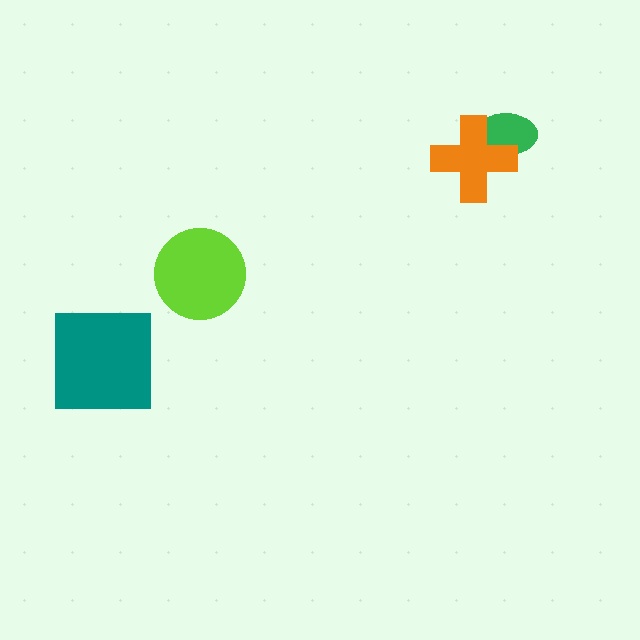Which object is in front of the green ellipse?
The orange cross is in front of the green ellipse.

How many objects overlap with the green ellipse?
1 object overlaps with the green ellipse.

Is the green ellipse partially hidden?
Yes, it is partially covered by another shape.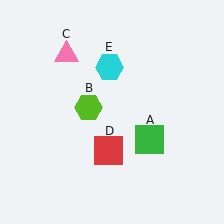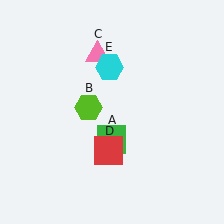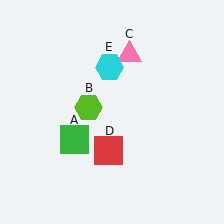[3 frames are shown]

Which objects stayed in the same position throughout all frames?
Lime hexagon (object B) and red square (object D) and cyan hexagon (object E) remained stationary.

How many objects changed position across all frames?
2 objects changed position: green square (object A), pink triangle (object C).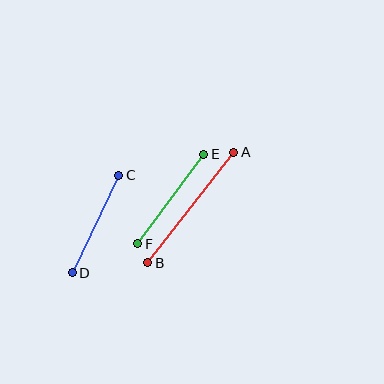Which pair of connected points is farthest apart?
Points A and B are farthest apart.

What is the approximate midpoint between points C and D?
The midpoint is at approximately (95, 224) pixels.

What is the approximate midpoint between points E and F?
The midpoint is at approximately (171, 199) pixels.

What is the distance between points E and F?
The distance is approximately 111 pixels.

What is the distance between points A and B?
The distance is approximately 140 pixels.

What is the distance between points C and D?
The distance is approximately 108 pixels.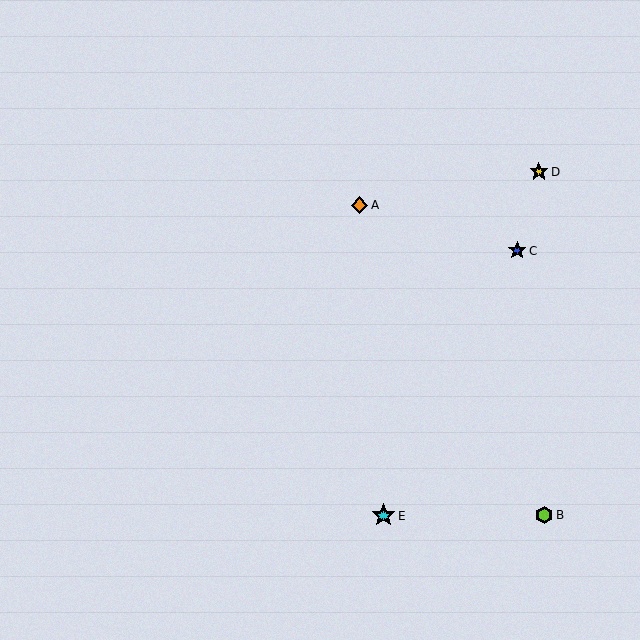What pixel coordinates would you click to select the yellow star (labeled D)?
Click at (539, 172) to select the yellow star D.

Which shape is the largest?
The cyan star (labeled E) is the largest.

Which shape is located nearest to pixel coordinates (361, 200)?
The orange diamond (labeled A) at (359, 205) is nearest to that location.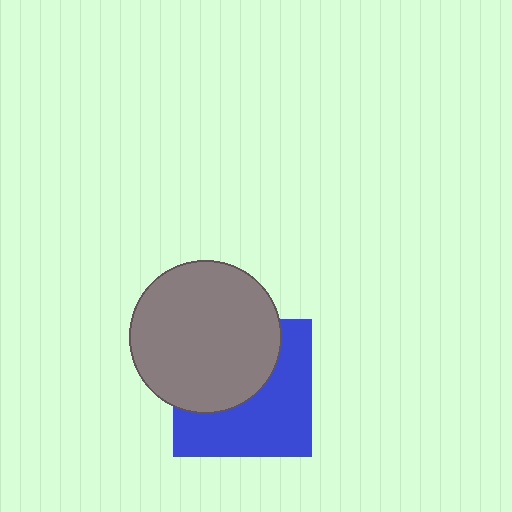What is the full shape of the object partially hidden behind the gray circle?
The partially hidden object is a blue square.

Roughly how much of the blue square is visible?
About half of it is visible (roughly 53%).